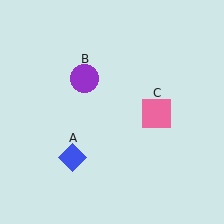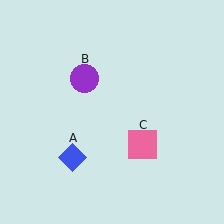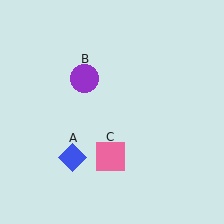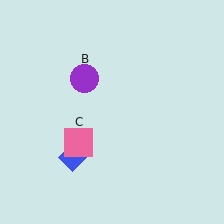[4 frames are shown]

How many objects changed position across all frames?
1 object changed position: pink square (object C).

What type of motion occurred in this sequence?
The pink square (object C) rotated clockwise around the center of the scene.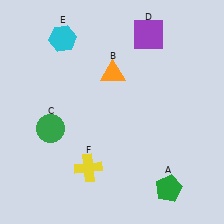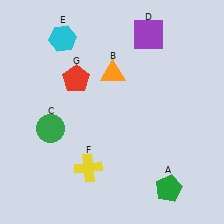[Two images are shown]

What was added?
A red pentagon (G) was added in Image 2.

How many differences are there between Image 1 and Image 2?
There is 1 difference between the two images.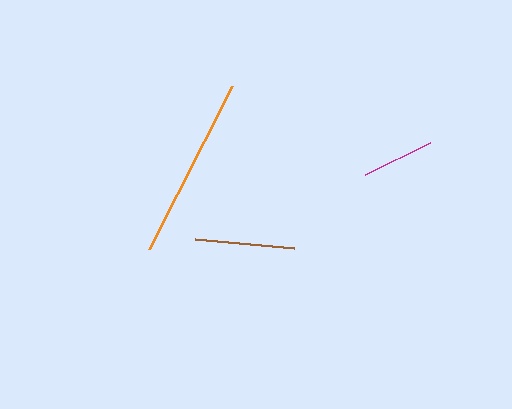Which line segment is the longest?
The orange line is the longest at approximately 184 pixels.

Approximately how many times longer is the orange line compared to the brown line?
The orange line is approximately 1.8 times the length of the brown line.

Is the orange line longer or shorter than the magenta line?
The orange line is longer than the magenta line.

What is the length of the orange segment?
The orange segment is approximately 184 pixels long.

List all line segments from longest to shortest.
From longest to shortest: orange, brown, magenta.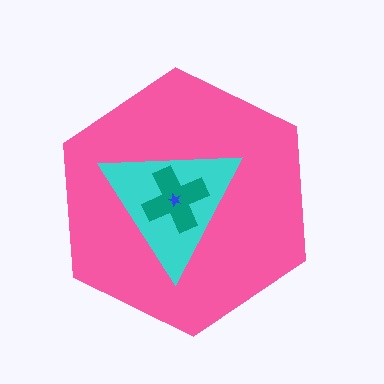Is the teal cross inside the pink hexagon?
Yes.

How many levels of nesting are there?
4.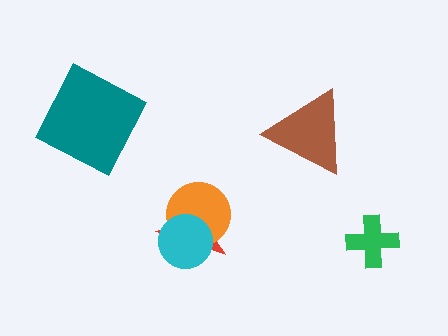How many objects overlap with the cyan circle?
2 objects overlap with the cyan circle.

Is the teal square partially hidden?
No, no other shape covers it.